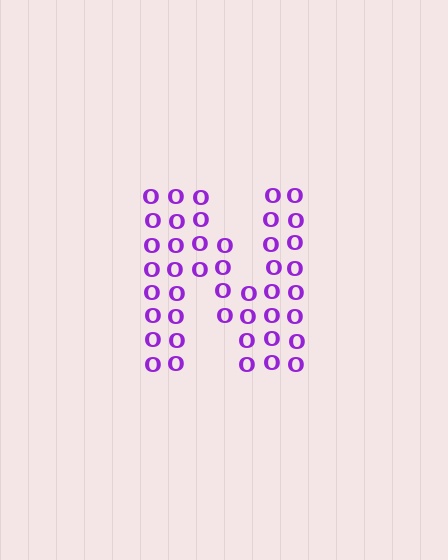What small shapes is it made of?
It is made of small letter O's.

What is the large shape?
The large shape is the letter N.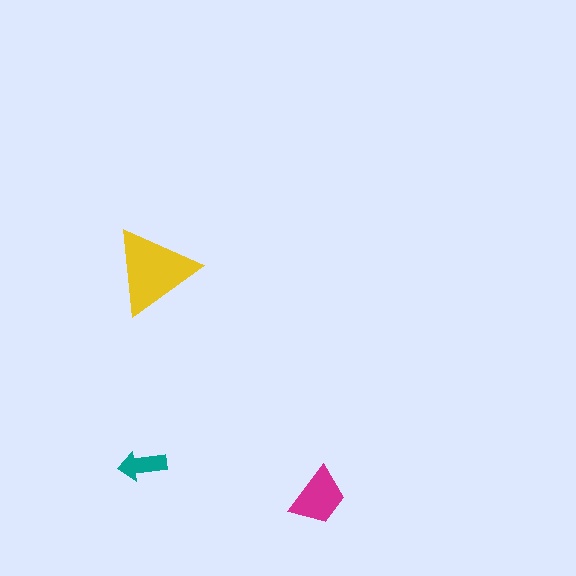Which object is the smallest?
The teal arrow.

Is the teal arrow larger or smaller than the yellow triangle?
Smaller.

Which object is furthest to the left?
The teal arrow is leftmost.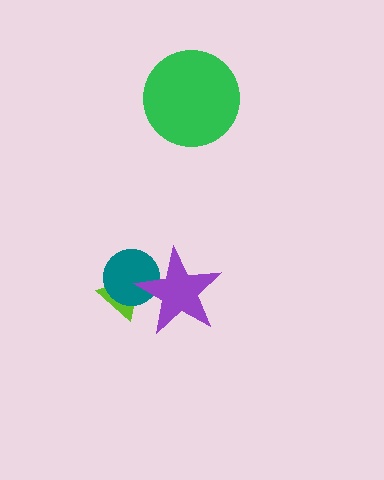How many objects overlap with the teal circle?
2 objects overlap with the teal circle.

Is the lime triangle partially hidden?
Yes, it is partially covered by another shape.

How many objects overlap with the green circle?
0 objects overlap with the green circle.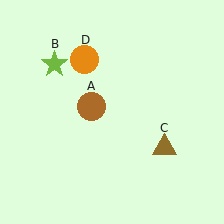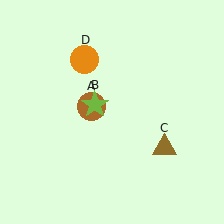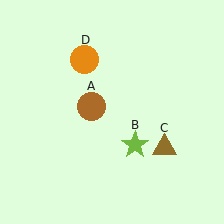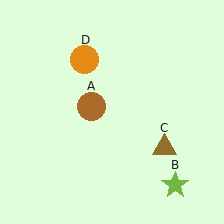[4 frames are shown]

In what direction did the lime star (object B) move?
The lime star (object B) moved down and to the right.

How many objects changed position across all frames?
1 object changed position: lime star (object B).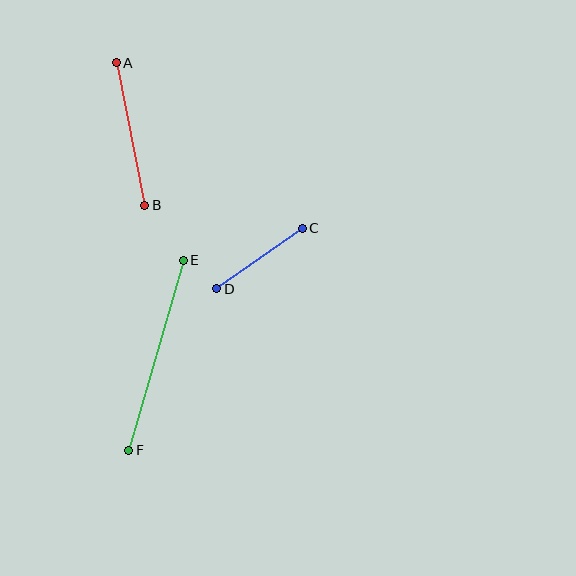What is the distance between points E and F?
The distance is approximately 198 pixels.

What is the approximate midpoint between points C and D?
The midpoint is at approximately (259, 258) pixels.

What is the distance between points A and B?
The distance is approximately 145 pixels.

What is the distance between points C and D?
The distance is approximately 105 pixels.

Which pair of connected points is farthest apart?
Points E and F are farthest apart.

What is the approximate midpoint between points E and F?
The midpoint is at approximately (156, 355) pixels.